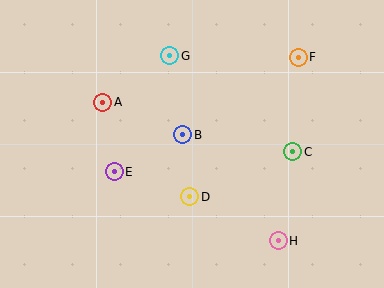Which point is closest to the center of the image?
Point B at (183, 135) is closest to the center.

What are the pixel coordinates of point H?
Point H is at (278, 241).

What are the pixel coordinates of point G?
Point G is at (170, 56).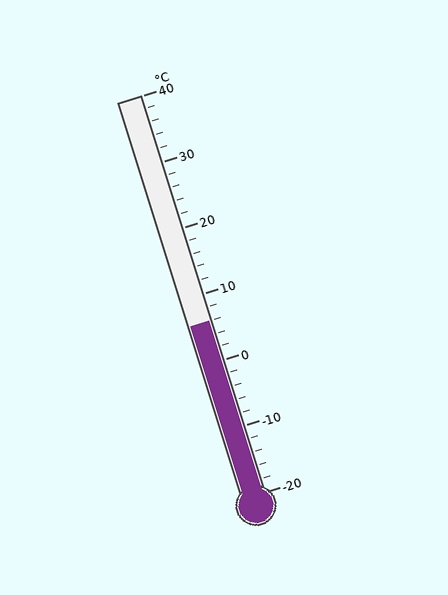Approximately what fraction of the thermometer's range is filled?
The thermometer is filled to approximately 45% of its range.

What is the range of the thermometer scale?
The thermometer scale ranges from -20°C to 40°C.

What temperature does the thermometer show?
The thermometer shows approximately 6°C.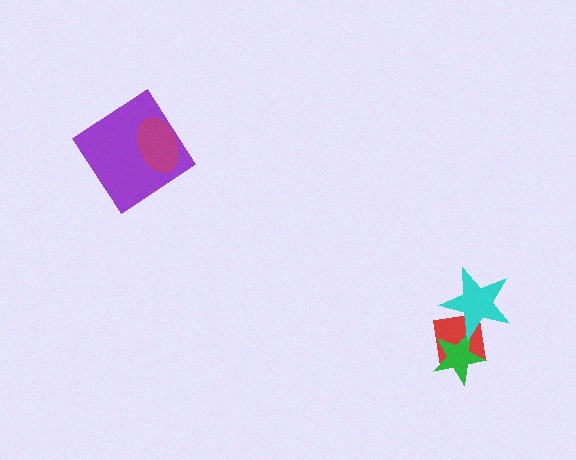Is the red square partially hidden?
Yes, it is partially covered by another shape.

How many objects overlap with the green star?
2 objects overlap with the green star.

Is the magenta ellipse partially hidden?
No, no other shape covers it.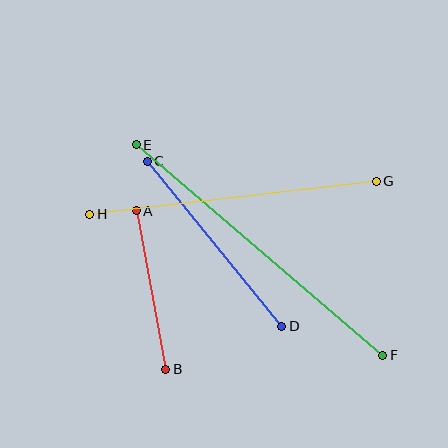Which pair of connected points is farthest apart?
Points E and F are farthest apart.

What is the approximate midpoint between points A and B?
The midpoint is at approximately (151, 290) pixels.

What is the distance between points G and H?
The distance is approximately 289 pixels.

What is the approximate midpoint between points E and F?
The midpoint is at approximately (260, 250) pixels.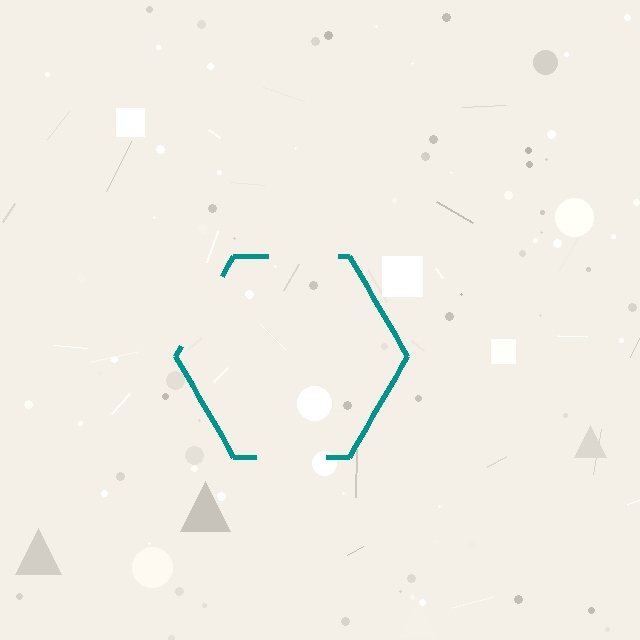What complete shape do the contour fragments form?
The contour fragments form a hexagon.